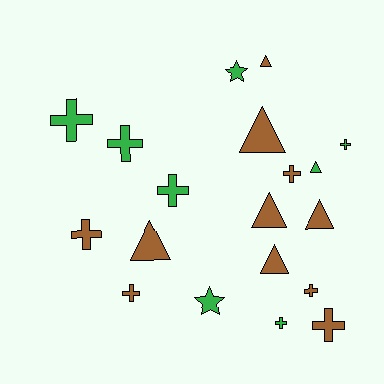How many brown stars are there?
There are no brown stars.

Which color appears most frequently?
Brown, with 11 objects.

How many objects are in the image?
There are 19 objects.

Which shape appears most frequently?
Cross, with 10 objects.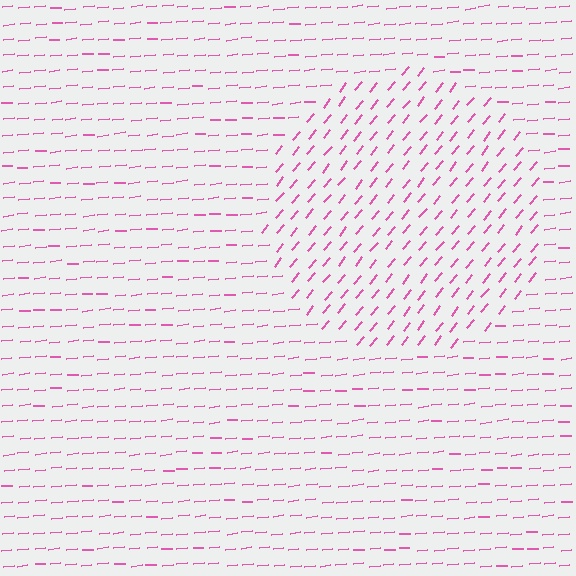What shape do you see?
I see a circle.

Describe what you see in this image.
The image is filled with small pink line segments. A circle region in the image has lines oriented differently from the surrounding lines, creating a visible texture boundary.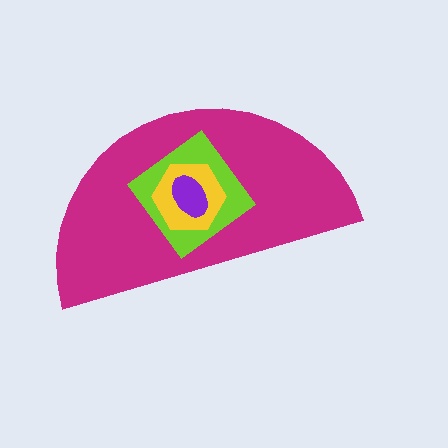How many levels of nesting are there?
4.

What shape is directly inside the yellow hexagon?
The purple ellipse.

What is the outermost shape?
The magenta semicircle.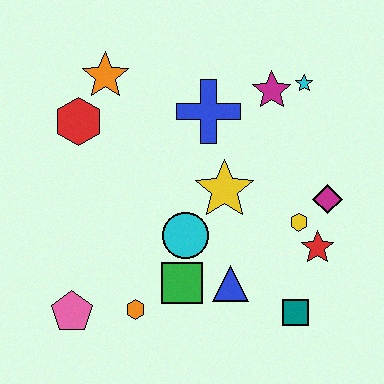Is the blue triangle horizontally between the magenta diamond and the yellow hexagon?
No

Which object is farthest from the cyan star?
The pink pentagon is farthest from the cyan star.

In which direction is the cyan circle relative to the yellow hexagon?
The cyan circle is to the left of the yellow hexagon.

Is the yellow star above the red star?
Yes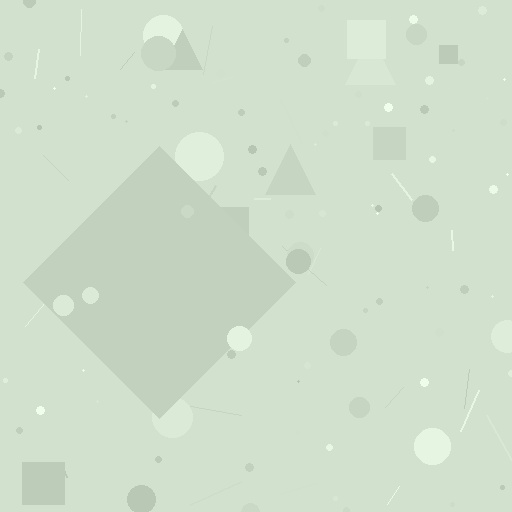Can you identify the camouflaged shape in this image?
The camouflaged shape is a diamond.